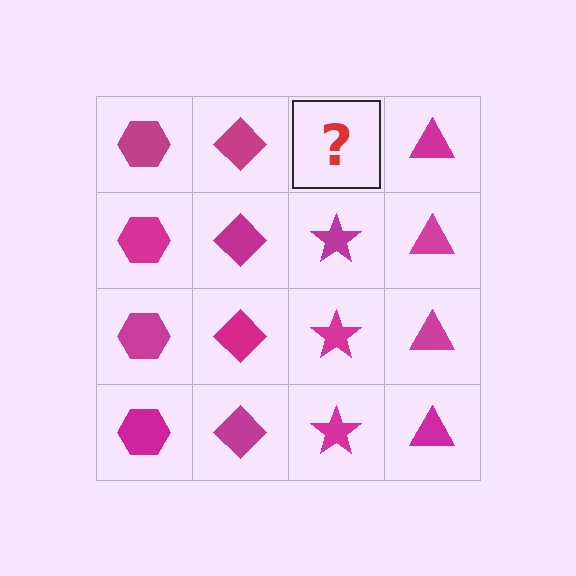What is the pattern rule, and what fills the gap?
The rule is that each column has a consistent shape. The gap should be filled with a magenta star.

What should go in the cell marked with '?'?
The missing cell should contain a magenta star.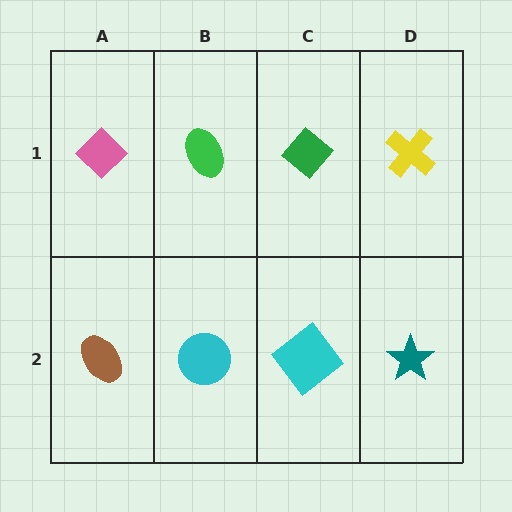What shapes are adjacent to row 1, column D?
A teal star (row 2, column D), a green diamond (row 1, column C).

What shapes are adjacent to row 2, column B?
A green ellipse (row 1, column B), a brown ellipse (row 2, column A), a cyan diamond (row 2, column C).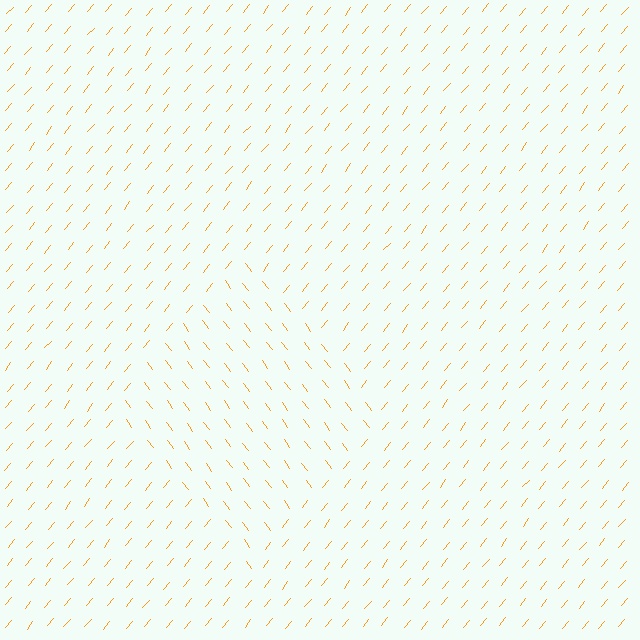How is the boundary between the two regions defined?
The boundary is defined purely by a change in line orientation (approximately 77 degrees difference). All lines are the same color and thickness.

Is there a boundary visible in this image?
Yes, there is a texture boundary formed by a change in line orientation.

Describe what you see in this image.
The image is filled with small orange line segments. A diamond region in the image has lines oriented differently from the surrounding lines, creating a visible texture boundary.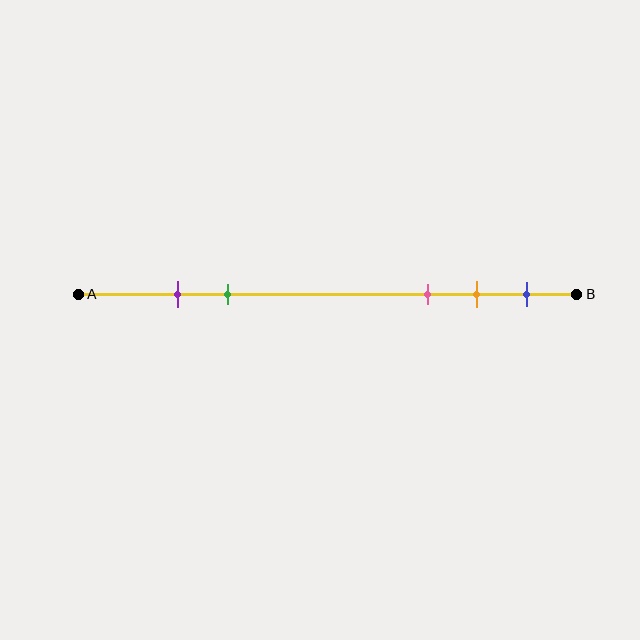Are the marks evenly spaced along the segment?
No, the marks are not evenly spaced.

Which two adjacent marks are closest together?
The purple and green marks are the closest adjacent pair.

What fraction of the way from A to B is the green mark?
The green mark is approximately 30% (0.3) of the way from A to B.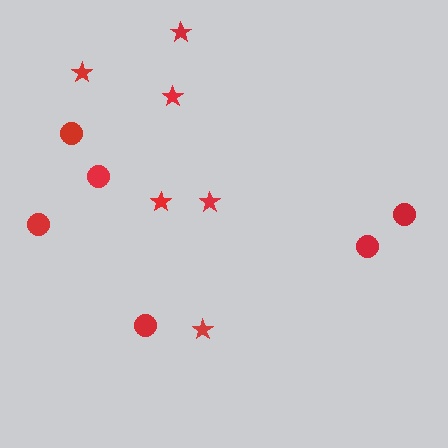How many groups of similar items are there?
There are 2 groups: one group of stars (6) and one group of circles (6).